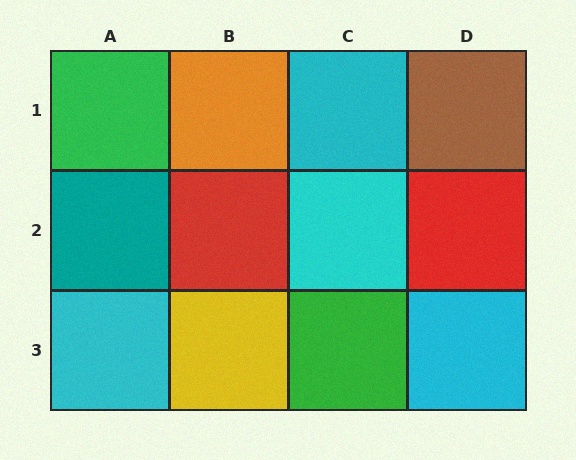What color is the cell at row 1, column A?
Green.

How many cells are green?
2 cells are green.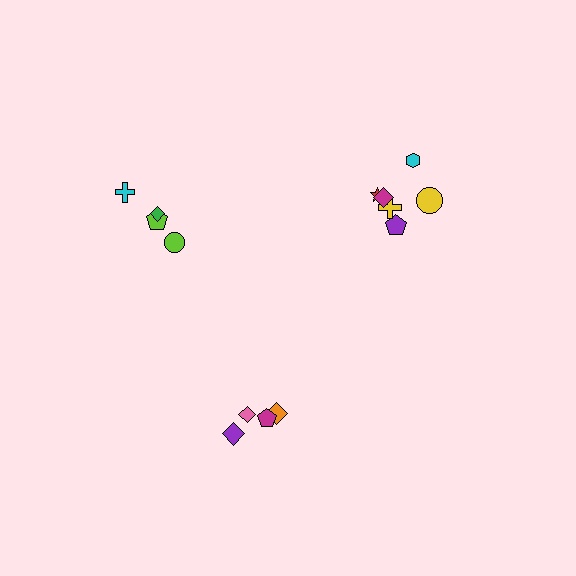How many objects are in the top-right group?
There are 6 objects.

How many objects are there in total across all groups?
There are 14 objects.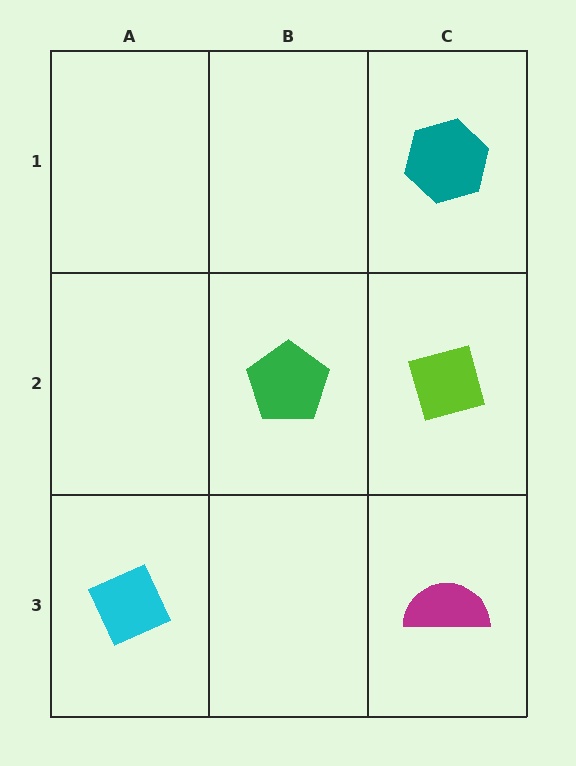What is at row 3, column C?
A magenta semicircle.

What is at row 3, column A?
A cyan diamond.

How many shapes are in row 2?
2 shapes.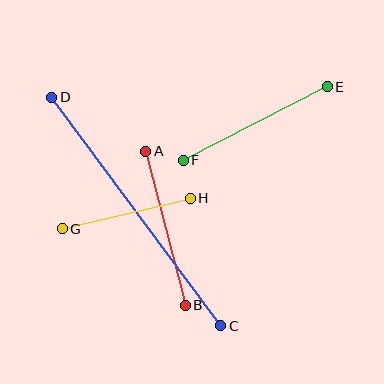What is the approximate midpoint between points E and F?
The midpoint is at approximately (255, 123) pixels.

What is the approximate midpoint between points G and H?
The midpoint is at approximately (126, 214) pixels.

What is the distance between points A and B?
The distance is approximately 159 pixels.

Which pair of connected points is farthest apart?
Points C and D are farthest apart.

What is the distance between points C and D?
The distance is approximately 284 pixels.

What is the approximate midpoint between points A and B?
The midpoint is at approximately (165, 228) pixels.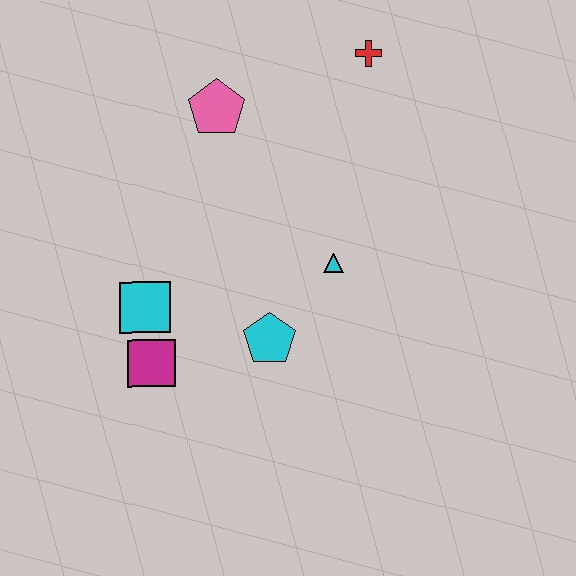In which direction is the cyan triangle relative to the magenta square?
The cyan triangle is to the right of the magenta square.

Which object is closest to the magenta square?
The cyan square is closest to the magenta square.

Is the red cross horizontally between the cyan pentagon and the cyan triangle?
No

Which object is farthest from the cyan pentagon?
The red cross is farthest from the cyan pentagon.